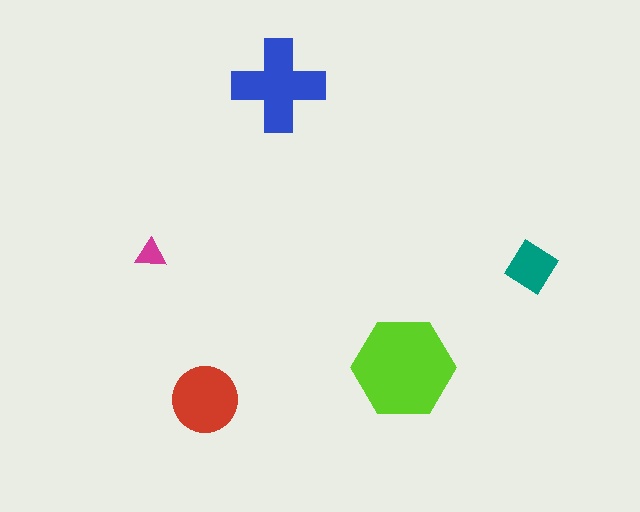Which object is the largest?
The lime hexagon.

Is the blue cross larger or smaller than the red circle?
Larger.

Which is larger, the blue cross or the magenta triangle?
The blue cross.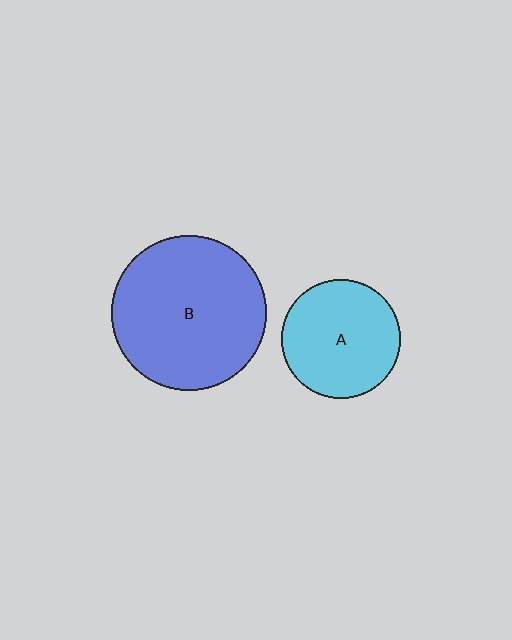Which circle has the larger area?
Circle B (blue).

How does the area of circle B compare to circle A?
Approximately 1.7 times.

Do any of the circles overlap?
No, none of the circles overlap.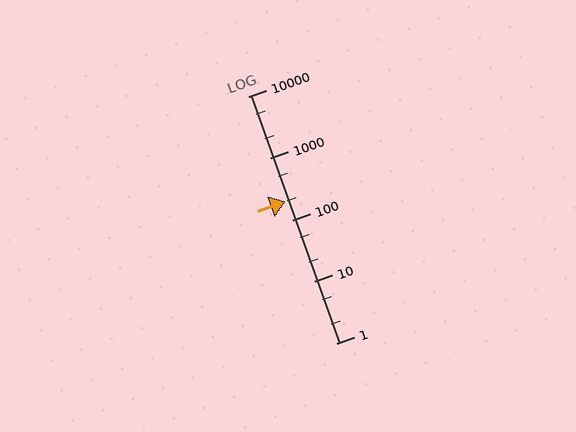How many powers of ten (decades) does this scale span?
The scale spans 4 decades, from 1 to 10000.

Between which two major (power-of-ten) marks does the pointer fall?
The pointer is between 100 and 1000.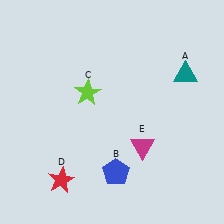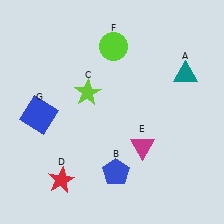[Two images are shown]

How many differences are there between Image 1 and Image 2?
There are 2 differences between the two images.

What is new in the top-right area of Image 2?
A lime circle (F) was added in the top-right area of Image 2.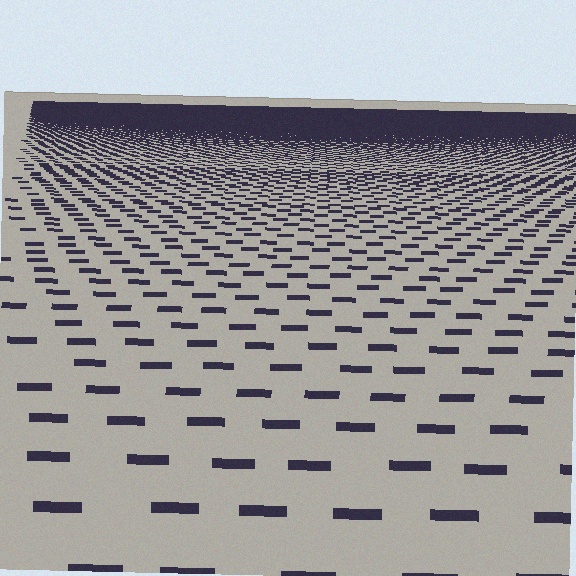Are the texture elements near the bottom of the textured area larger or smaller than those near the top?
Larger. Near the bottom, elements are closer to the viewer and appear at a bigger on-screen size.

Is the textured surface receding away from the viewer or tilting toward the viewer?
The surface is receding away from the viewer. Texture elements get smaller and denser toward the top.